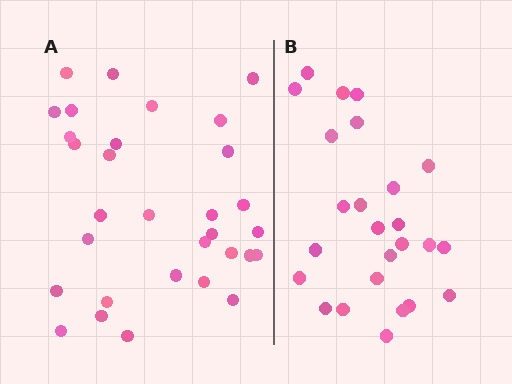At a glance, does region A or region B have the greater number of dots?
Region A (the left region) has more dots.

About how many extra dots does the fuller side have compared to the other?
Region A has about 6 more dots than region B.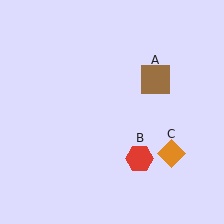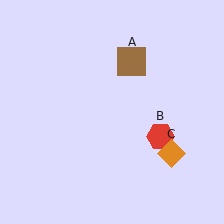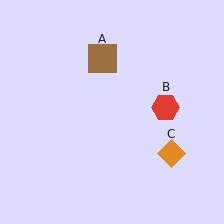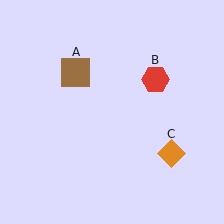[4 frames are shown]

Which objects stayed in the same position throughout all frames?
Orange diamond (object C) remained stationary.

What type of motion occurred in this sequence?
The brown square (object A), red hexagon (object B) rotated counterclockwise around the center of the scene.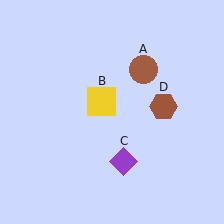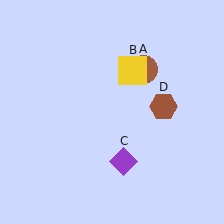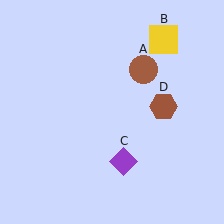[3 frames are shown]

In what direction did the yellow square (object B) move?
The yellow square (object B) moved up and to the right.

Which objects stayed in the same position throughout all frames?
Brown circle (object A) and purple diamond (object C) and brown hexagon (object D) remained stationary.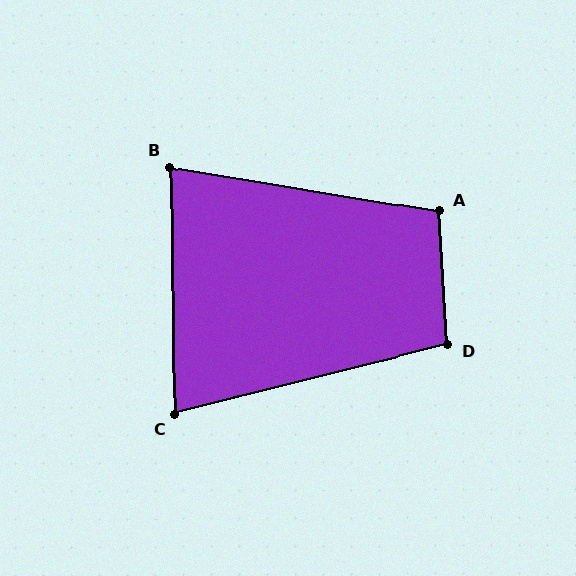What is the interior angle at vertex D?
Approximately 100 degrees (obtuse).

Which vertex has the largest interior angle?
A, at approximately 103 degrees.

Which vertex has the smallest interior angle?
C, at approximately 77 degrees.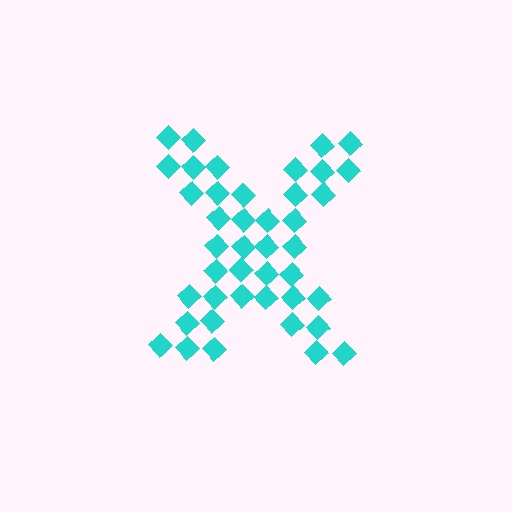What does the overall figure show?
The overall figure shows the letter X.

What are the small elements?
The small elements are diamonds.